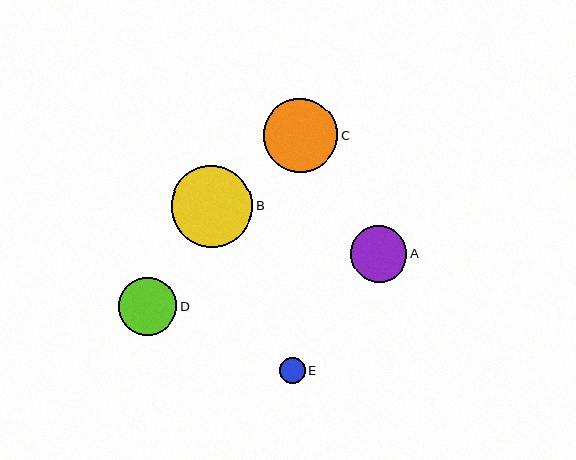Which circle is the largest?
Circle B is the largest with a size of approximately 82 pixels.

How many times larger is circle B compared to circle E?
Circle B is approximately 3.2 times the size of circle E.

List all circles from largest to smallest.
From largest to smallest: B, C, D, A, E.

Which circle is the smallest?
Circle E is the smallest with a size of approximately 26 pixels.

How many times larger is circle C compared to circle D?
Circle C is approximately 1.3 times the size of circle D.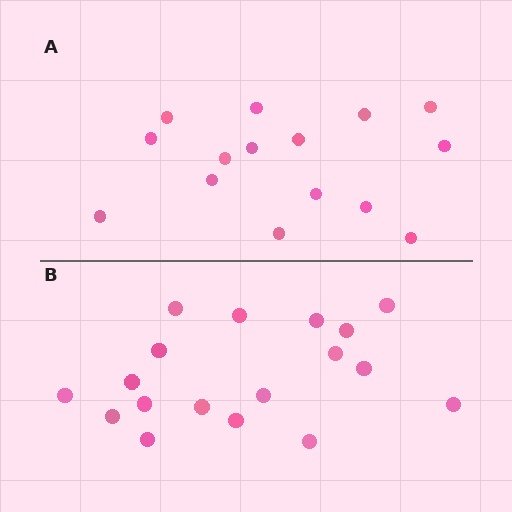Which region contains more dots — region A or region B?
Region B (the bottom region) has more dots.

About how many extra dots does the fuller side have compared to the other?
Region B has just a few more — roughly 2 or 3 more dots than region A.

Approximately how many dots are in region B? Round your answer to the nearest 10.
About 20 dots. (The exact count is 18, which rounds to 20.)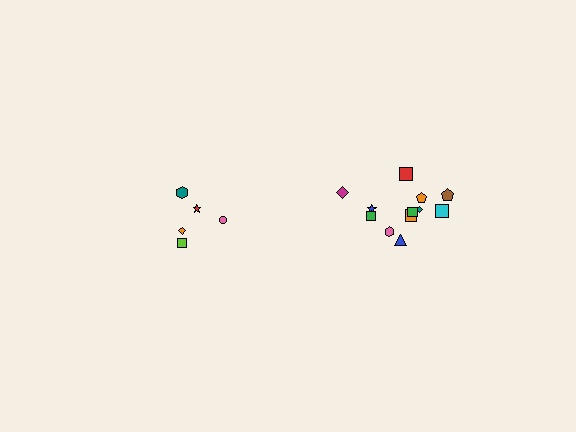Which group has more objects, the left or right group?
The right group.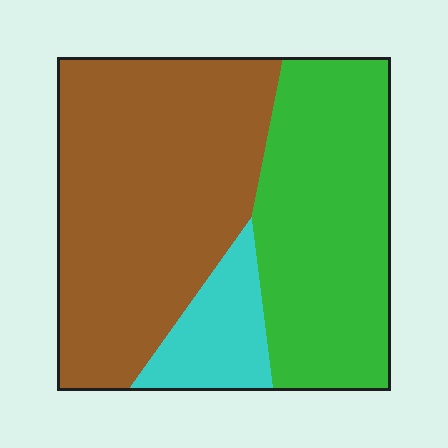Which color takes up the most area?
Brown, at roughly 50%.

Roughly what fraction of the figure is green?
Green takes up about three eighths (3/8) of the figure.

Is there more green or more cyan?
Green.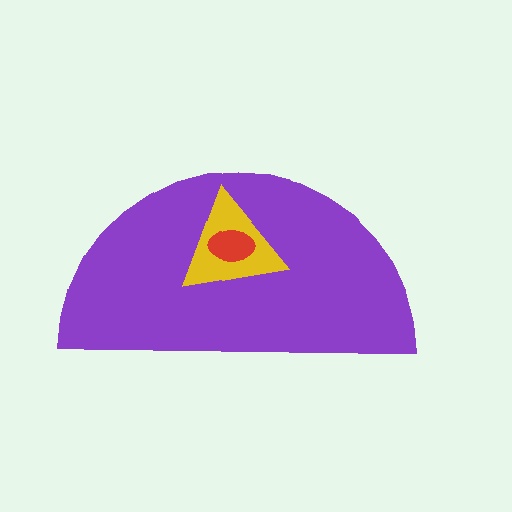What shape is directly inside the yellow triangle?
The red ellipse.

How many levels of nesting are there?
3.